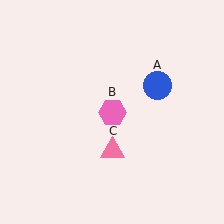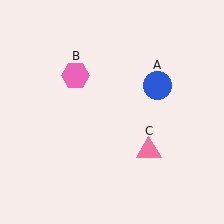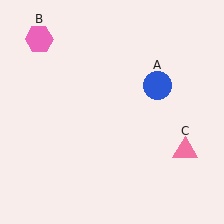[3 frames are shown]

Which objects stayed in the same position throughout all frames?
Blue circle (object A) remained stationary.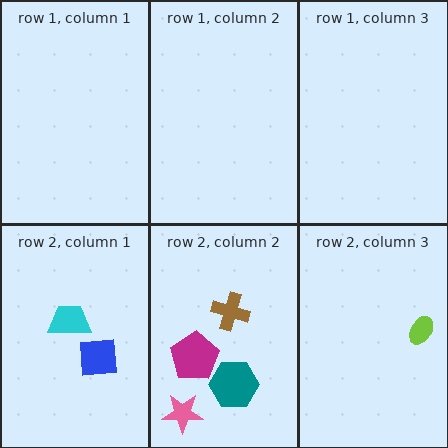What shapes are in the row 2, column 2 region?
The magenta pentagon, the teal hexagon, the brown cross, the pink star.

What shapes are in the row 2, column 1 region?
The blue square, the cyan trapezoid.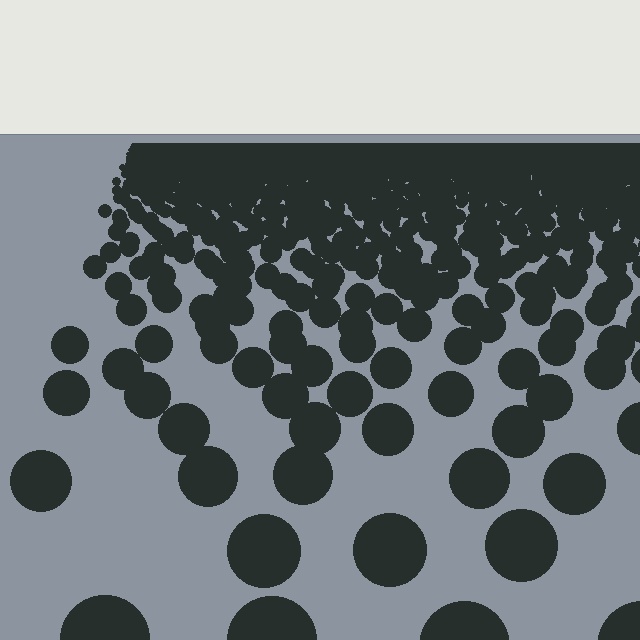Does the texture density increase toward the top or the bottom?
Density increases toward the top.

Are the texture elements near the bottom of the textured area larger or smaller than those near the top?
Larger. Near the bottom, elements are closer to the viewer and appear at a bigger on-screen size.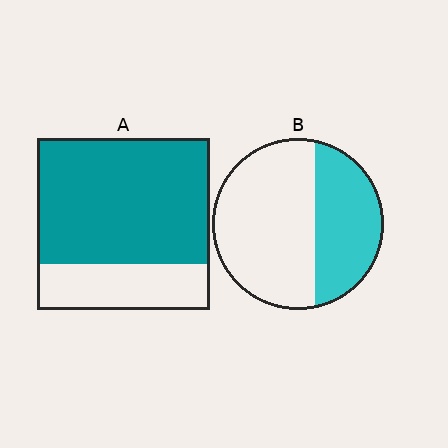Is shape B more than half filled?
No.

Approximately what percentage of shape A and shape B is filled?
A is approximately 75% and B is approximately 35%.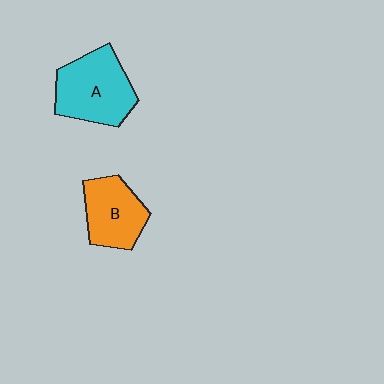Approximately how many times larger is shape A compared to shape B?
Approximately 1.3 times.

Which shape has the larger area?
Shape A (cyan).